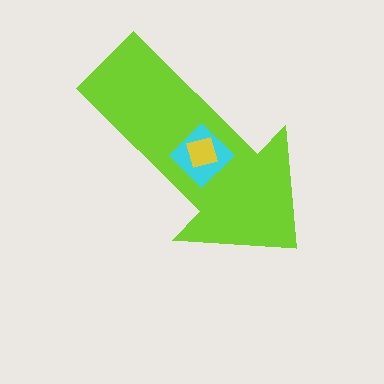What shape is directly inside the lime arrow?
The cyan diamond.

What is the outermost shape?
The lime arrow.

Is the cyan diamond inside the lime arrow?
Yes.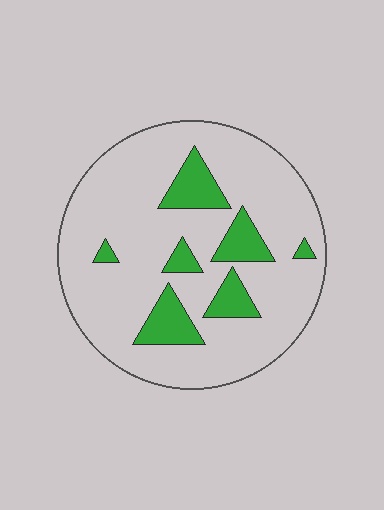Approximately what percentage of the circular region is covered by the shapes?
Approximately 15%.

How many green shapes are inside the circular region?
7.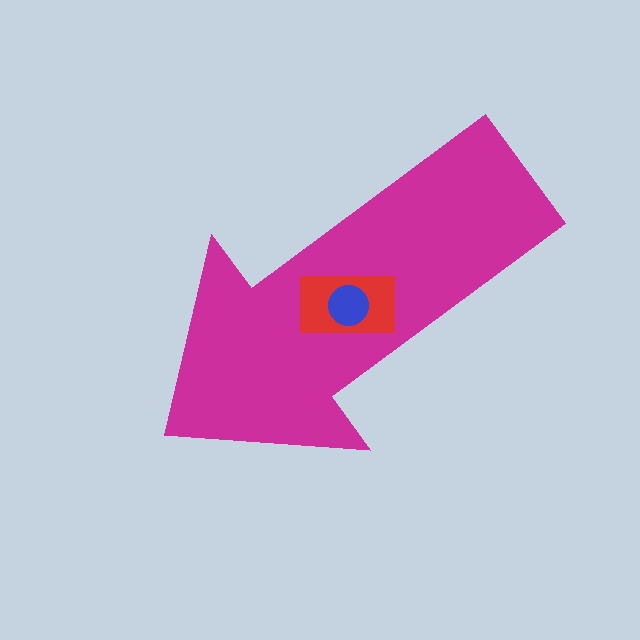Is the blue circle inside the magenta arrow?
Yes.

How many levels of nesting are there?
3.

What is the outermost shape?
The magenta arrow.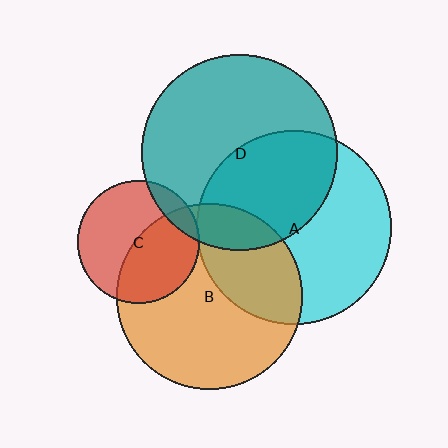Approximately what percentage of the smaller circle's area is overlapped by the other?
Approximately 15%.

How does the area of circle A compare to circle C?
Approximately 2.5 times.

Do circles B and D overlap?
Yes.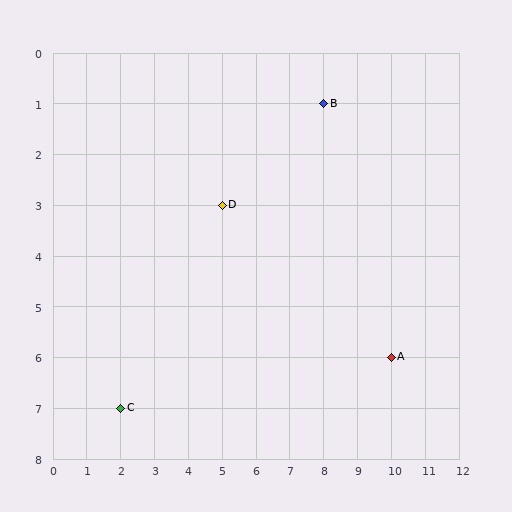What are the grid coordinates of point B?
Point B is at grid coordinates (8, 1).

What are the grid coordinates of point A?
Point A is at grid coordinates (10, 6).